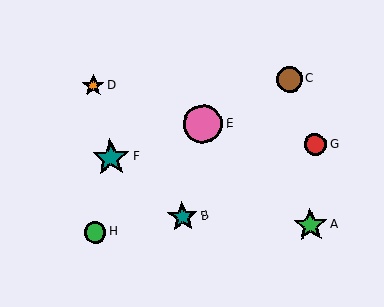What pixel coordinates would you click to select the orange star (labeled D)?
Click at (93, 86) to select the orange star D.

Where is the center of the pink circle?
The center of the pink circle is at (203, 124).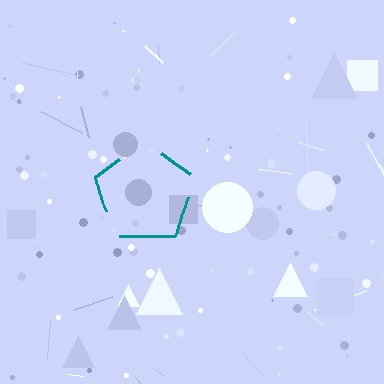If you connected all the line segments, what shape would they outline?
They would outline a pentagon.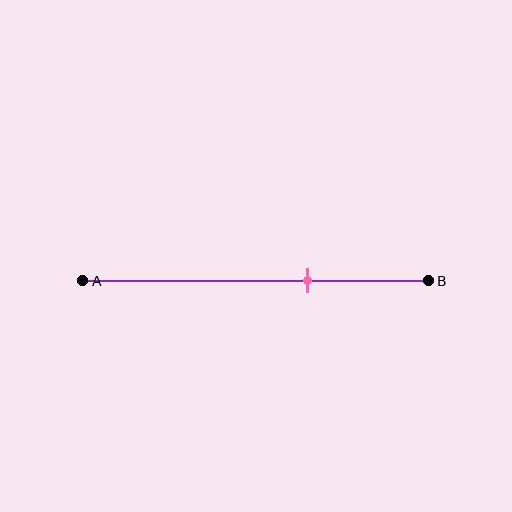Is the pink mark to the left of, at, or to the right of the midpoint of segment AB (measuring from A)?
The pink mark is to the right of the midpoint of segment AB.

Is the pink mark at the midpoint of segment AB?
No, the mark is at about 65% from A, not at the 50% midpoint.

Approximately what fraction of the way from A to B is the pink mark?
The pink mark is approximately 65% of the way from A to B.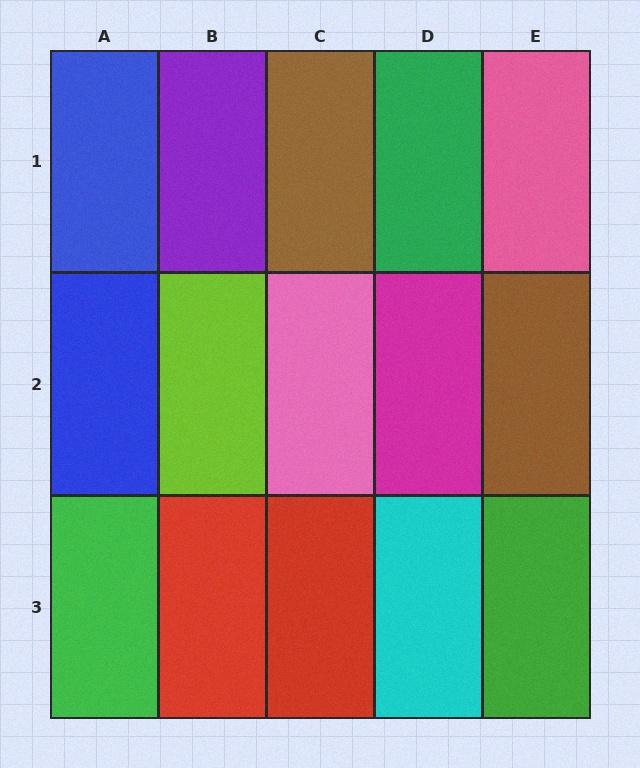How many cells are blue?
2 cells are blue.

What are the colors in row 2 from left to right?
Blue, lime, pink, magenta, brown.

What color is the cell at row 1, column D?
Green.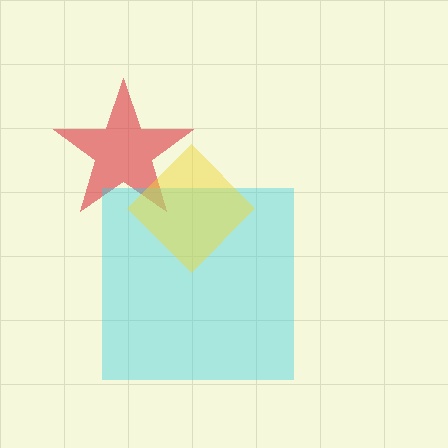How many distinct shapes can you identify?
There are 3 distinct shapes: a red star, a cyan square, a yellow diamond.